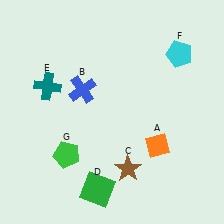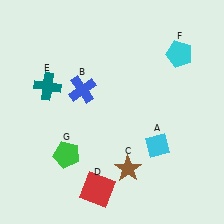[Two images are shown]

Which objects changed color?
A changed from orange to cyan. D changed from green to red.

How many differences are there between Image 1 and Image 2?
There are 2 differences between the two images.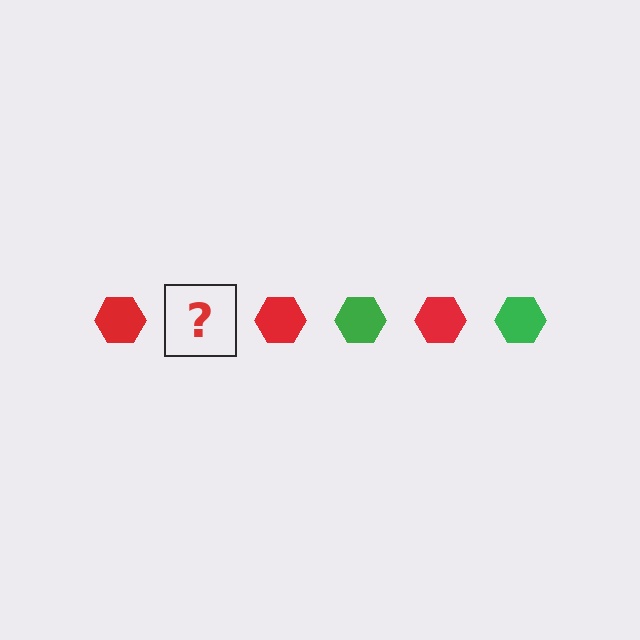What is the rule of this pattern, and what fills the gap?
The rule is that the pattern cycles through red, green hexagons. The gap should be filled with a green hexagon.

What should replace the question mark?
The question mark should be replaced with a green hexagon.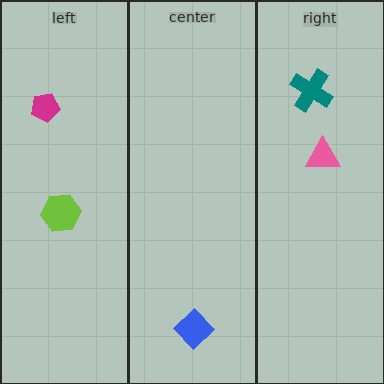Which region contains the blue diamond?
The center region.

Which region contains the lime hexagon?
The left region.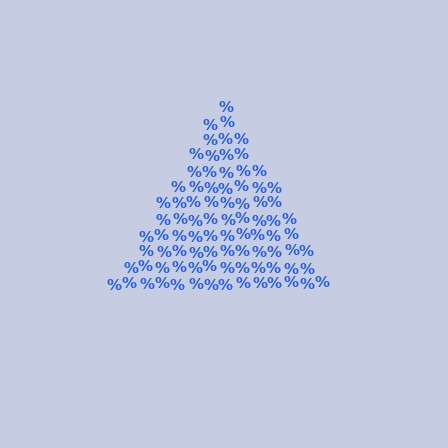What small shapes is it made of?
It is made of small percent signs.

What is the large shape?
The large shape is a triangle.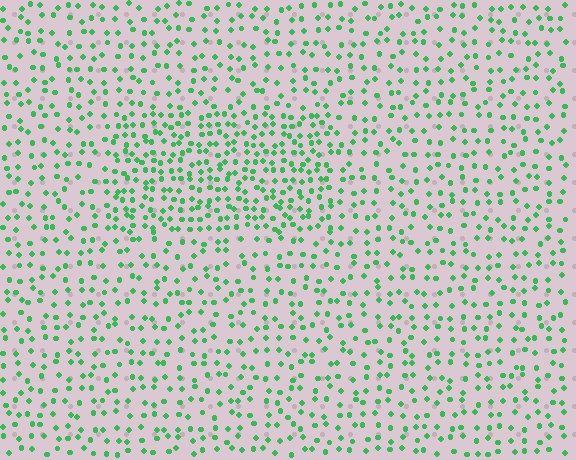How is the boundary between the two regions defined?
The boundary is defined by a change in element density (approximately 1.8x ratio). All elements are the same color, size, and shape.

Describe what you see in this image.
The image contains small green elements arranged at two different densities. A rectangle-shaped region is visible where the elements are more densely packed than the surrounding area.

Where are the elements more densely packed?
The elements are more densely packed inside the rectangle boundary.